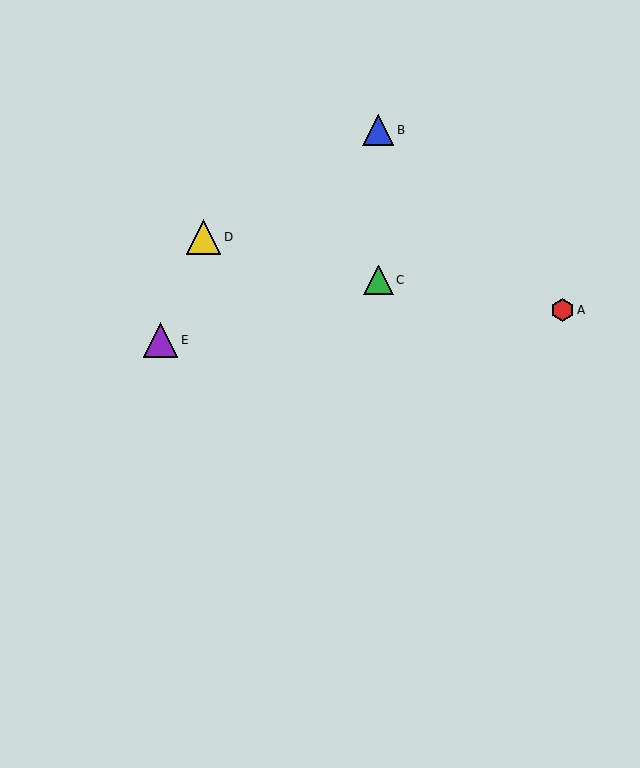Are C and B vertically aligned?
Yes, both are at x≈378.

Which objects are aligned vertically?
Objects B, C are aligned vertically.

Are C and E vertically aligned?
No, C is at x≈378 and E is at x≈160.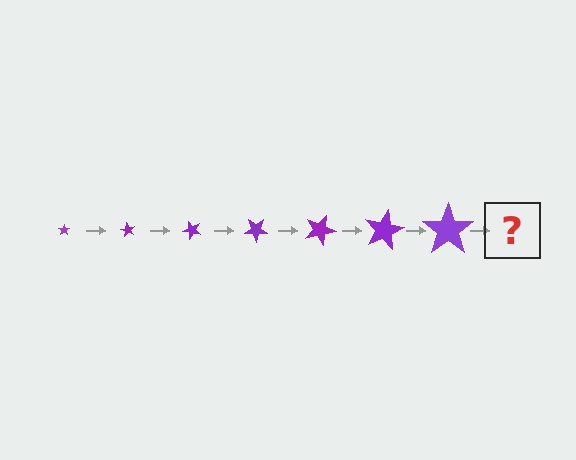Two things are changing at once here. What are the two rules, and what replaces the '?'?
The two rules are that the star grows larger each step and it rotates 60 degrees each step. The '?' should be a star, larger than the previous one and rotated 420 degrees from the start.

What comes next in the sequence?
The next element should be a star, larger than the previous one and rotated 420 degrees from the start.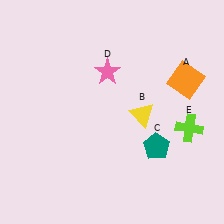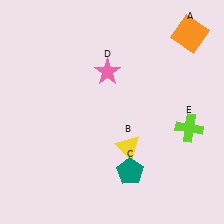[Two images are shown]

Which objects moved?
The objects that moved are: the orange square (A), the yellow triangle (B), the teal pentagon (C).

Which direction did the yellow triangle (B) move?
The yellow triangle (B) moved down.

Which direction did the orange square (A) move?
The orange square (A) moved up.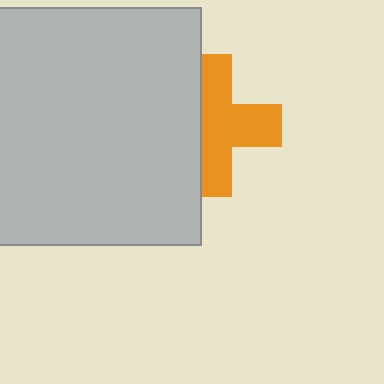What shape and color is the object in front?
The object in front is a light gray square.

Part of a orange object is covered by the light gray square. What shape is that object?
It is a cross.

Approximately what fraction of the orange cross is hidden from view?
Roughly 39% of the orange cross is hidden behind the light gray square.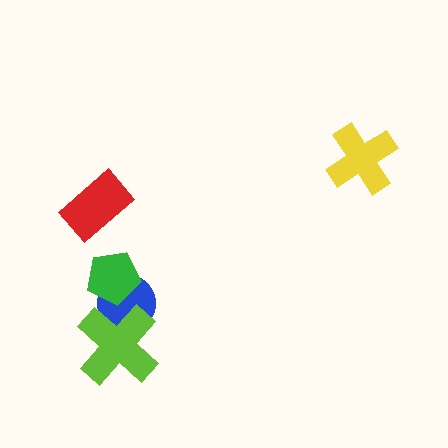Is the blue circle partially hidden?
Yes, it is partially covered by another shape.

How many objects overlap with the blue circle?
2 objects overlap with the blue circle.